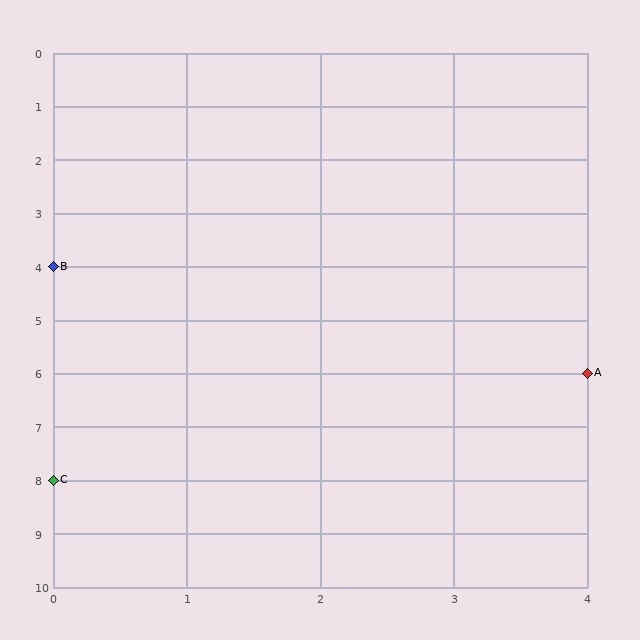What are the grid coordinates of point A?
Point A is at grid coordinates (4, 6).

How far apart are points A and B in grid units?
Points A and B are 4 columns and 2 rows apart (about 4.5 grid units diagonally).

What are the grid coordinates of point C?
Point C is at grid coordinates (0, 8).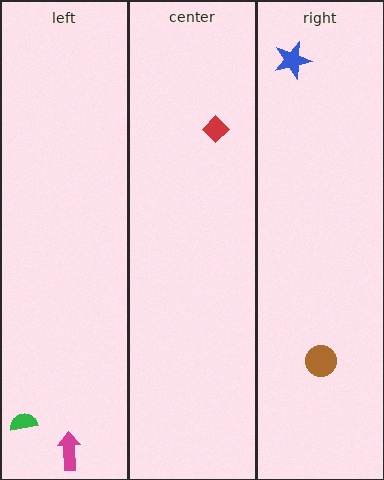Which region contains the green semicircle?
The left region.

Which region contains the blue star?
The right region.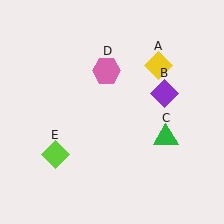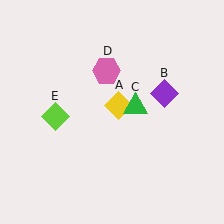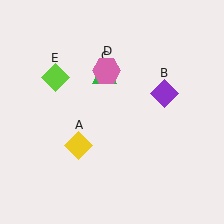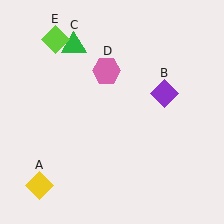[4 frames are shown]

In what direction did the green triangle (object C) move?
The green triangle (object C) moved up and to the left.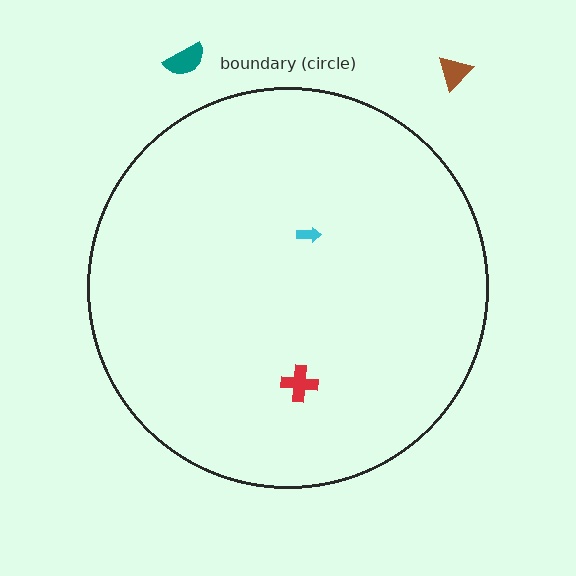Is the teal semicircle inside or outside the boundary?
Outside.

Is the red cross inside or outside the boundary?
Inside.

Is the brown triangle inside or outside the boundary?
Outside.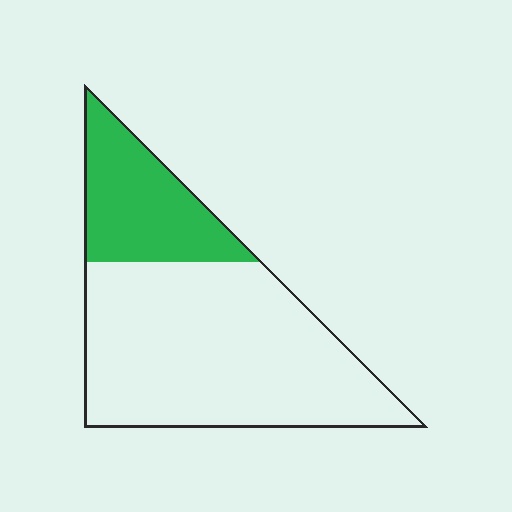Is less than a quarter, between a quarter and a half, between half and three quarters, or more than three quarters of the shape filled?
Between a quarter and a half.